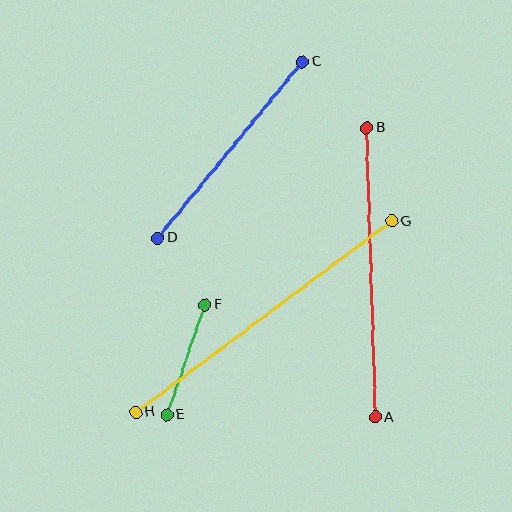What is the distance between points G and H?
The distance is approximately 320 pixels.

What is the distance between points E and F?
The distance is approximately 117 pixels.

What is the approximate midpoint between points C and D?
The midpoint is at approximately (230, 150) pixels.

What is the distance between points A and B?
The distance is approximately 290 pixels.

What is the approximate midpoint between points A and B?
The midpoint is at approximately (371, 272) pixels.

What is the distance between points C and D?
The distance is approximately 228 pixels.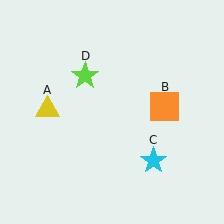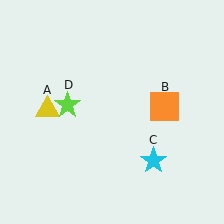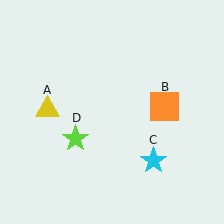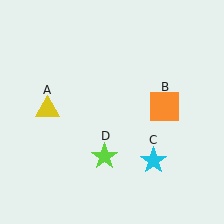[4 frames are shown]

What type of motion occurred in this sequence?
The lime star (object D) rotated counterclockwise around the center of the scene.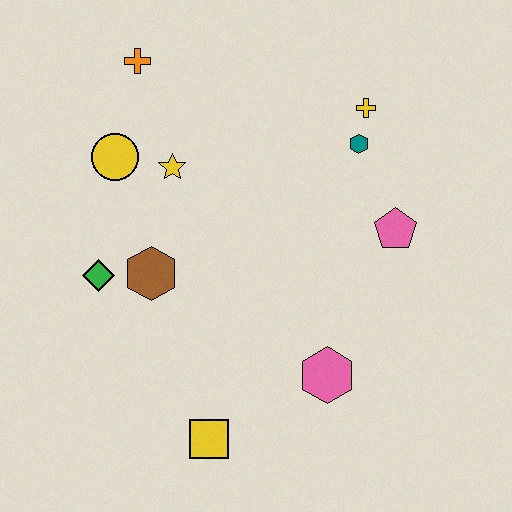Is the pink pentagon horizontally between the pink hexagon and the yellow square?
No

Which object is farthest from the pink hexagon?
The orange cross is farthest from the pink hexagon.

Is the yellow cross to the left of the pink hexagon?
No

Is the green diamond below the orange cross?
Yes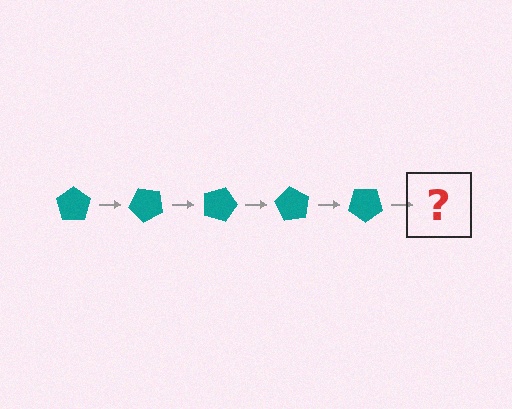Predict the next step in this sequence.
The next step is a teal pentagon rotated 225 degrees.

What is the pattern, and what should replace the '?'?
The pattern is that the pentagon rotates 45 degrees each step. The '?' should be a teal pentagon rotated 225 degrees.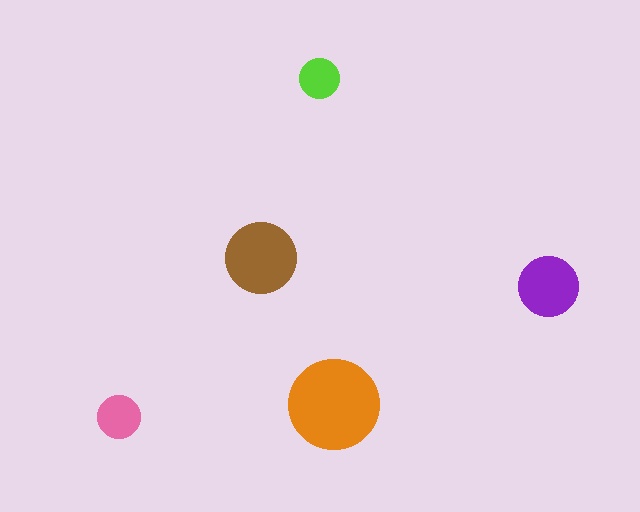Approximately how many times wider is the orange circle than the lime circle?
About 2.5 times wider.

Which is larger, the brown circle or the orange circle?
The orange one.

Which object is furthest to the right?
The purple circle is rightmost.